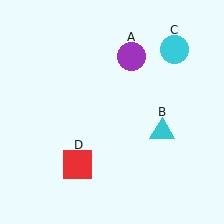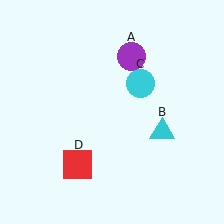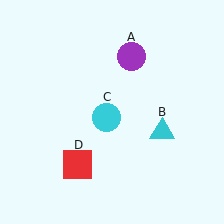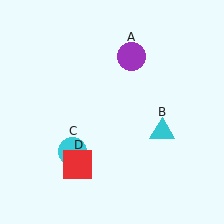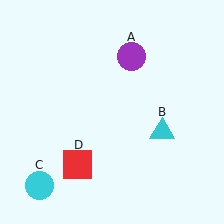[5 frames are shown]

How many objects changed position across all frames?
1 object changed position: cyan circle (object C).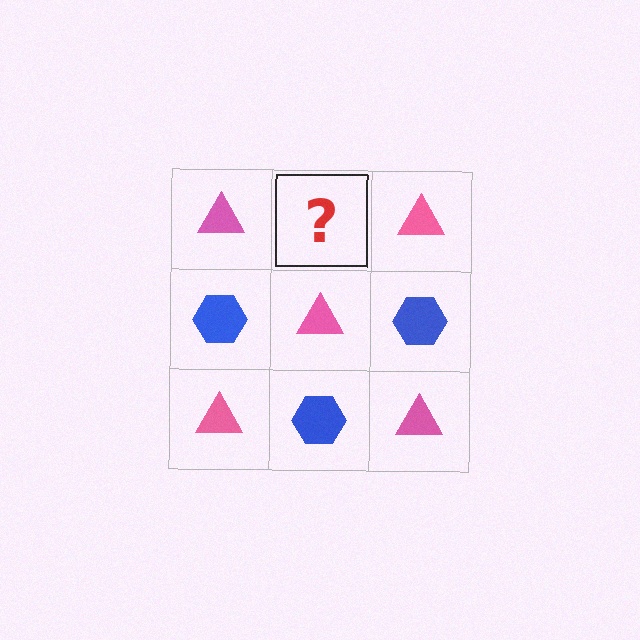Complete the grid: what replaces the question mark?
The question mark should be replaced with a blue hexagon.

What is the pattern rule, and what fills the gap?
The rule is that it alternates pink triangle and blue hexagon in a checkerboard pattern. The gap should be filled with a blue hexagon.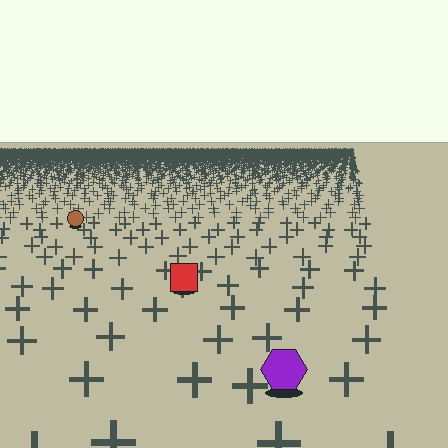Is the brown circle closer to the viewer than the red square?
No. The red square is closer — you can tell from the texture gradient: the ground texture is coarser near it.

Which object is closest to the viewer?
The purple hexagon is closest. The texture marks near it are larger and more spread out.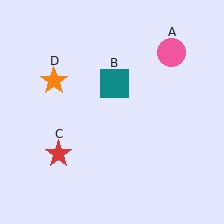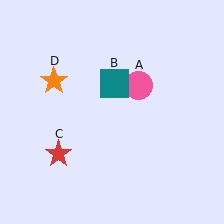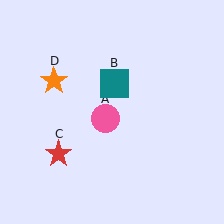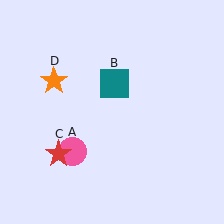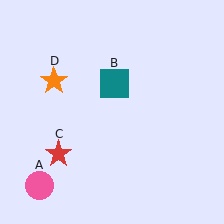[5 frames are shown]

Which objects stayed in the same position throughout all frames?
Teal square (object B) and red star (object C) and orange star (object D) remained stationary.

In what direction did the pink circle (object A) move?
The pink circle (object A) moved down and to the left.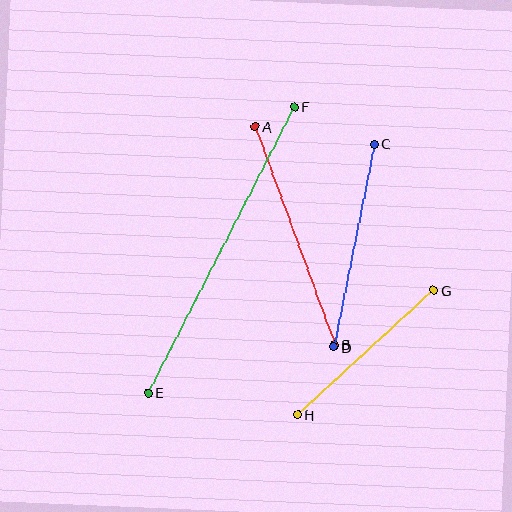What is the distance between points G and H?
The distance is approximately 184 pixels.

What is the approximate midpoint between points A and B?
The midpoint is at approximately (295, 236) pixels.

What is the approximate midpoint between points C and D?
The midpoint is at approximately (354, 246) pixels.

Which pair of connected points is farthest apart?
Points E and F are farthest apart.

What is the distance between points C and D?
The distance is approximately 207 pixels.